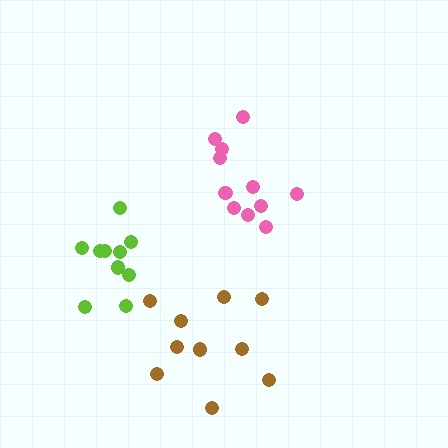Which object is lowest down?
The brown cluster is bottommost.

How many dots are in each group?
Group 1: 11 dots, Group 2: 10 dots, Group 3: 10 dots (31 total).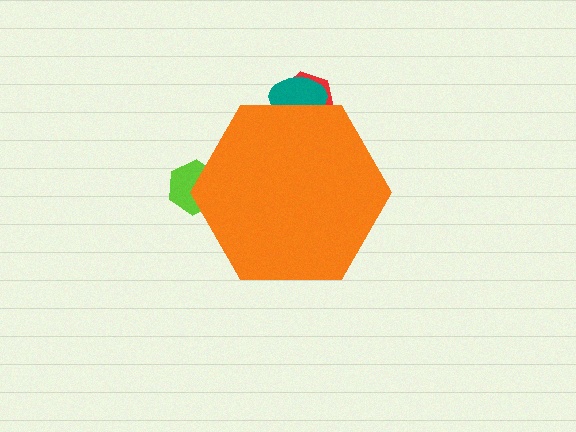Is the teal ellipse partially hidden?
Yes, the teal ellipse is partially hidden behind the orange hexagon.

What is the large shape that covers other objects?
An orange hexagon.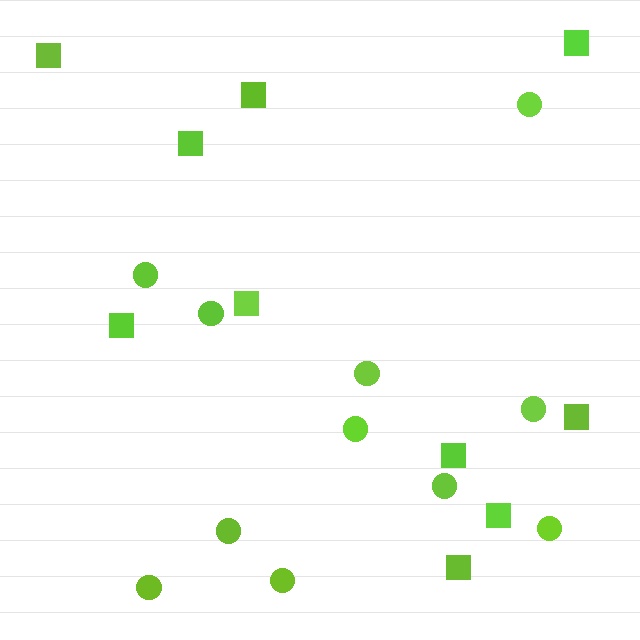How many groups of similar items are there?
There are 2 groups: one group of circles (11) and one group of squares (10).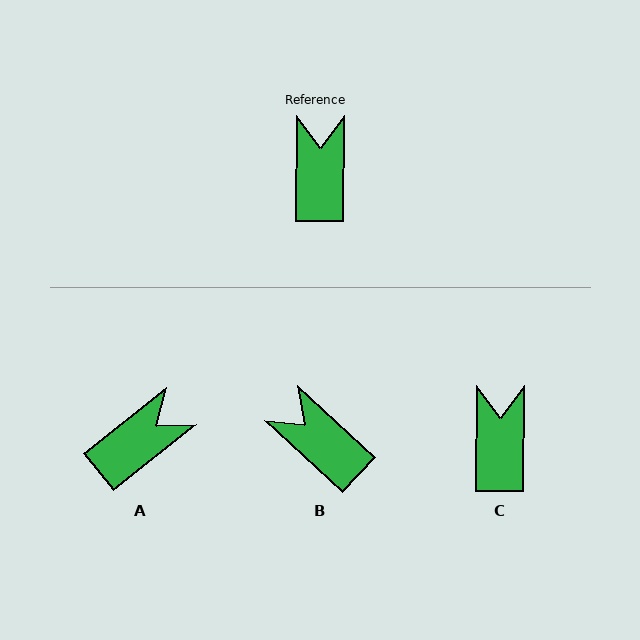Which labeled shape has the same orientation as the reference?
C.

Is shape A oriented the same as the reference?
No, it is off by about 51 degrees.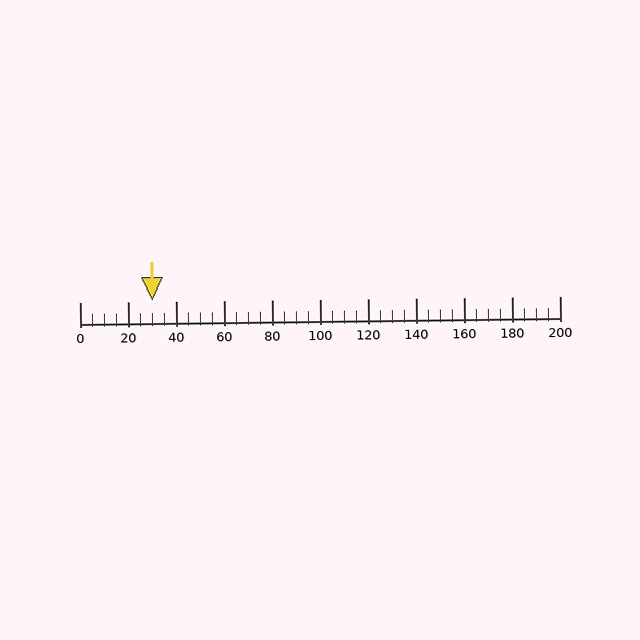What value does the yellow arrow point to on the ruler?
The yellow arrow points to approximately 30.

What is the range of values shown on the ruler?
The ruler shows values from 0 to 200.